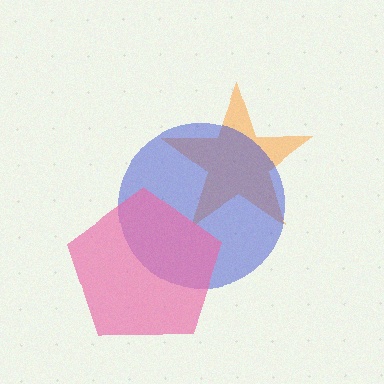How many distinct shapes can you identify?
There are 3 distinct shapes: an orange star, a blue circle, a pink pentagon.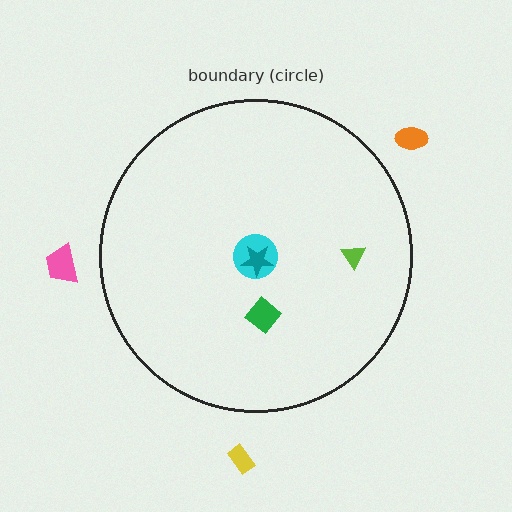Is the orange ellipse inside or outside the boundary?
Outside.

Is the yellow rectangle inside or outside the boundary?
Outside.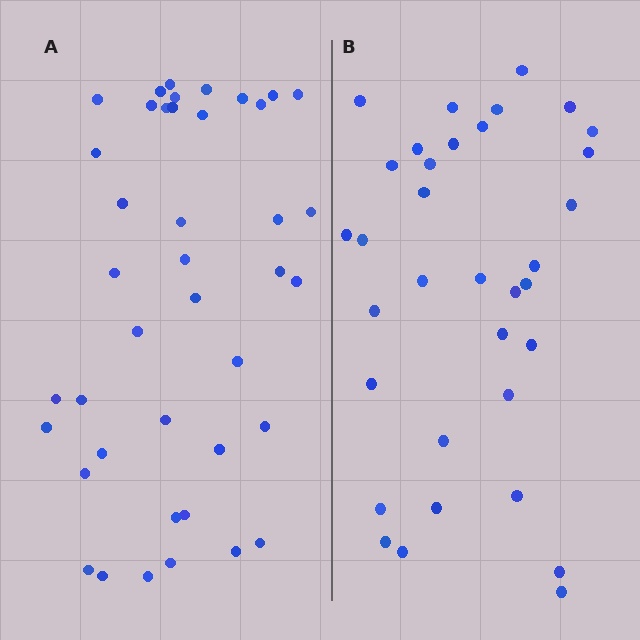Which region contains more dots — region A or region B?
Region A (the left region) has more dots.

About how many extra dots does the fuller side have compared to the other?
Region A has roughly 8 or so more dots than region B.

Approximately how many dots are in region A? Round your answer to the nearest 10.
About 40 dots. (The exact count is 41, which rounds to 40.)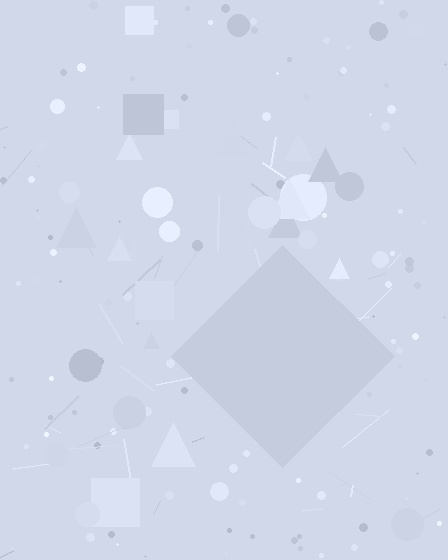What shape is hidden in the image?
A diamond is hidden in the image.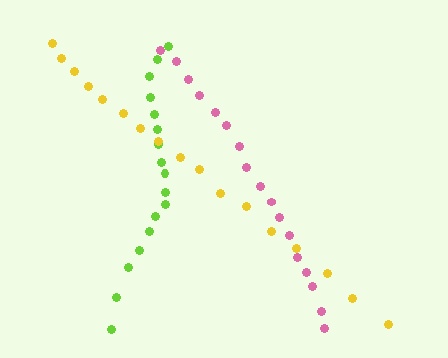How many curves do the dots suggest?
There are 3 distinct paths.